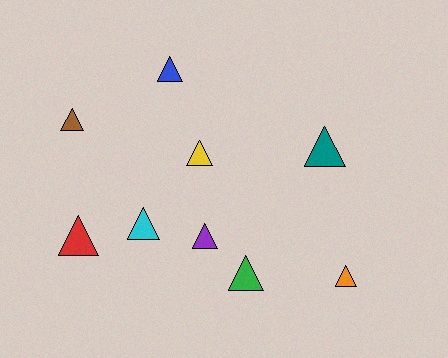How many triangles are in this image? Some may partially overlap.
There are 9 triangles.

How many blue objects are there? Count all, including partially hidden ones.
There is 1 blue object.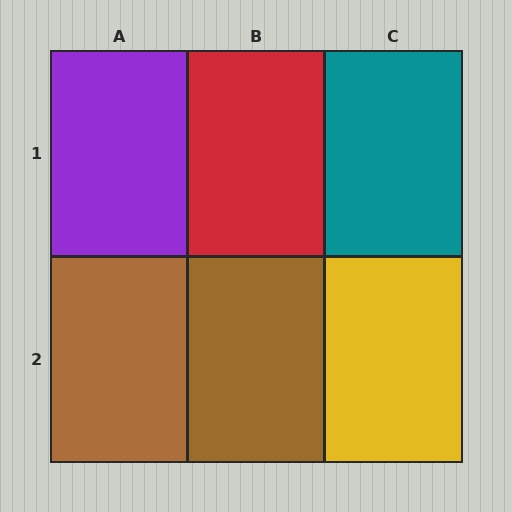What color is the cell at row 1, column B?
Red.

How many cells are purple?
1 cell is purple.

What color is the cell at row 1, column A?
Purple.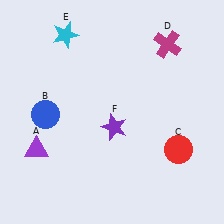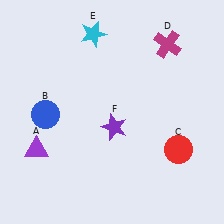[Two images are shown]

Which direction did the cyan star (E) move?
The cyan star (E) moved right.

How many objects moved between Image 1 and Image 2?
1 object moved between the two images.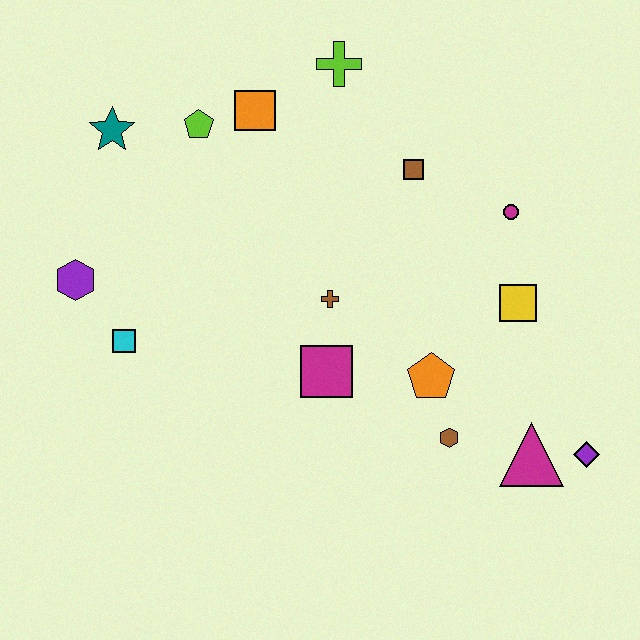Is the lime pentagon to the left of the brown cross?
Yes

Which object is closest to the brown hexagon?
The orange pentagon is closest to the brown hexagon.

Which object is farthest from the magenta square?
The teal star is farthest from the magenta square.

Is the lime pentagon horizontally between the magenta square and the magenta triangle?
No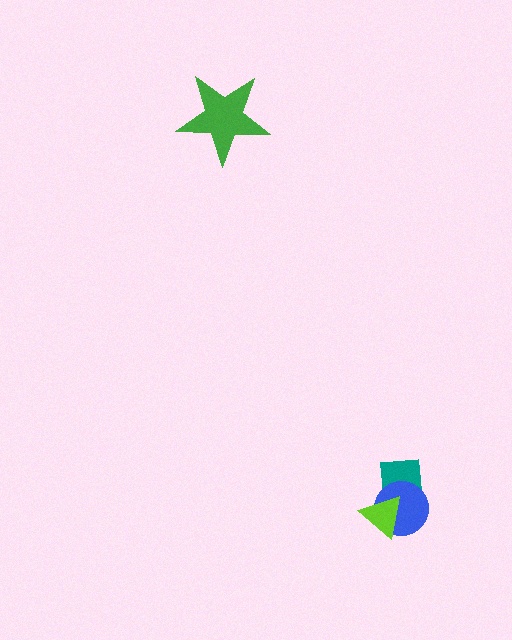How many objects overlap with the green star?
0 objects overlap with the green star.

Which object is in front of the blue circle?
The lime triangle is in front of the blue circle.